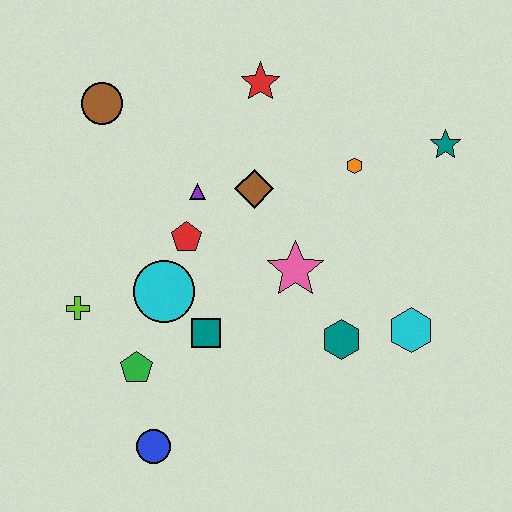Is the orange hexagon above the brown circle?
No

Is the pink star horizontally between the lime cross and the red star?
No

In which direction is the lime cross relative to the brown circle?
The lime cross is below the brown circle.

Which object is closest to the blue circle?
The green pentagon is closest to the blue circle.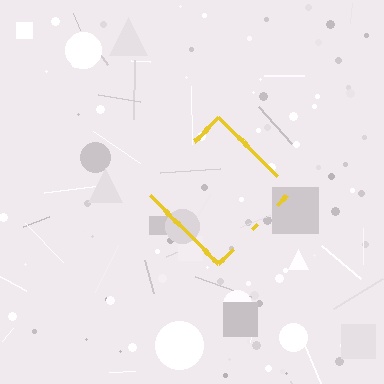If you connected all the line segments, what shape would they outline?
They would outline a diamond.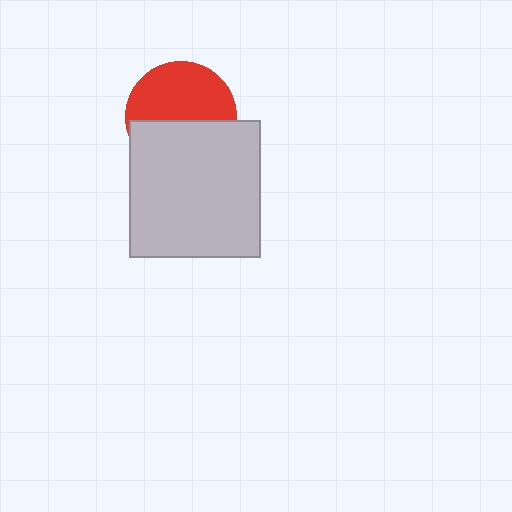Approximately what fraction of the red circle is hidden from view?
Roughly 47% of the red circle is hidden behind the light gray rectangle.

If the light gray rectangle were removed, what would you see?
You would see the complete red circle.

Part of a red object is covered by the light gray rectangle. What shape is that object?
It is a circle.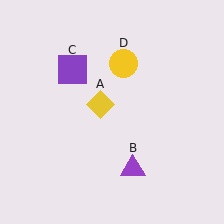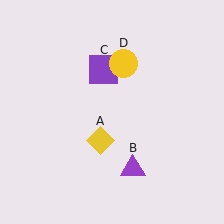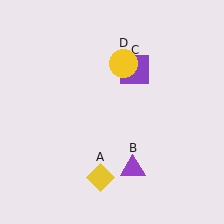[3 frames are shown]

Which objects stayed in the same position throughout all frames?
Purple triangle (object B) and yellow circle (object D) remained stationary.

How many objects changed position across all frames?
2 objects changed position: yellow diamond (object A), purple square (object C).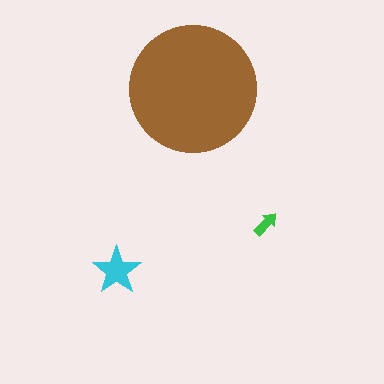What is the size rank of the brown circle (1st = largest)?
1st.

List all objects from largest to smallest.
The brown circle, the cyan star, the green arrow.